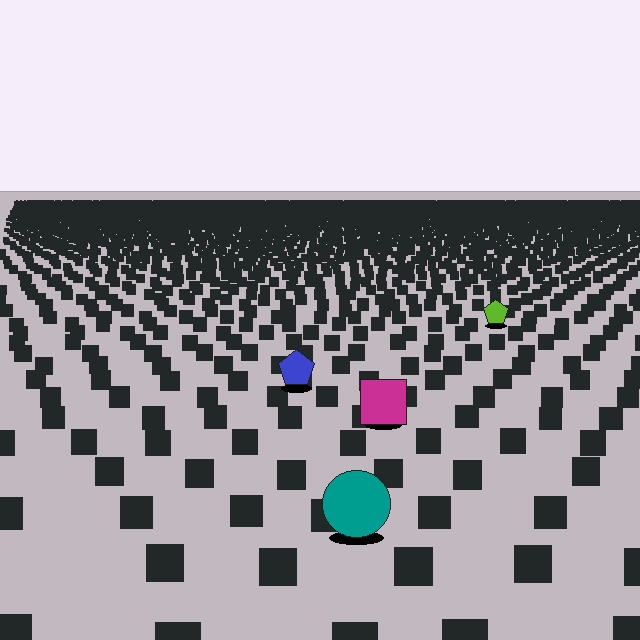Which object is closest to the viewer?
The teal circle is closest. The texture marks near it are larger and more spread out.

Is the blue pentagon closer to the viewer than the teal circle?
No. The teal circle is closer — you can tell from the texture gradient: the ground texture is coarser near it.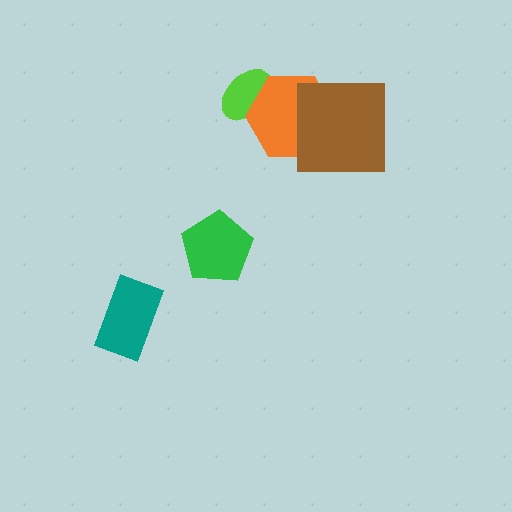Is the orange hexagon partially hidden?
Yes, it is partially covered by another shape.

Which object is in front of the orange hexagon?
The brown square is in front of the orange hexagon.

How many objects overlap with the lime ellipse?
1 object overlaps with the lime ellipse.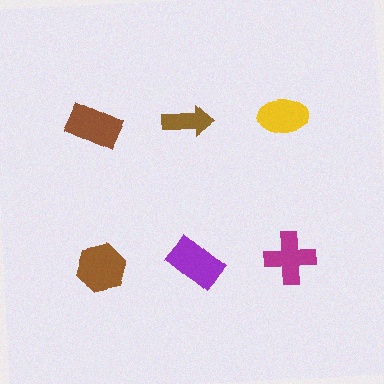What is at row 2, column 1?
A brown hexagon.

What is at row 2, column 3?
A magenta cross.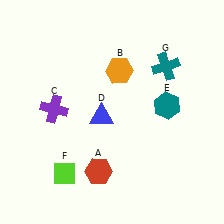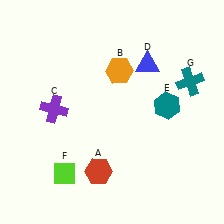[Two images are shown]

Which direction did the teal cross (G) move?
The teal cross (G) moved right.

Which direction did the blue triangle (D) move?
The blue triangle (D) moved up.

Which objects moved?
The objects that moved are: the blue triangle (D), the teal cross (G).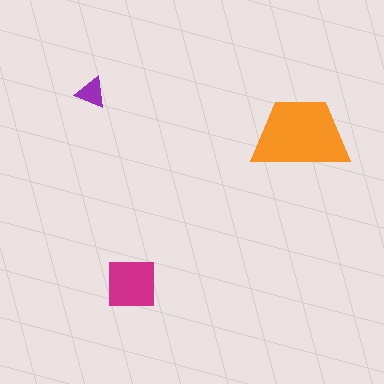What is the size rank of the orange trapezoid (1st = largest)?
1st.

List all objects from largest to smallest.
The orange trapezoid, the magenta square, the purple triangle.